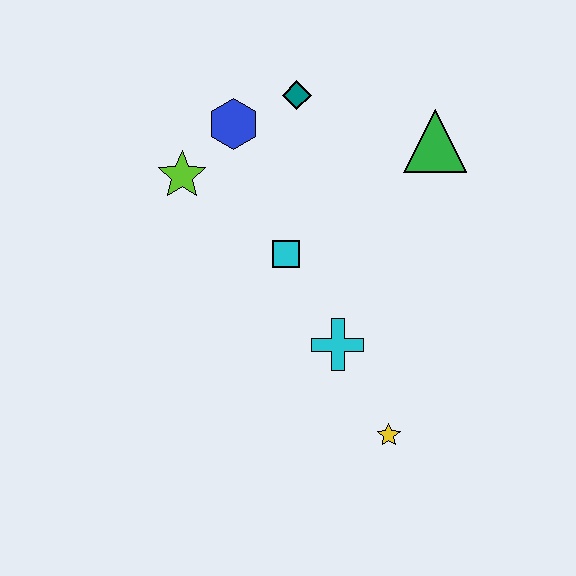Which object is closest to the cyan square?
The cyan cross is closest to the cyan square.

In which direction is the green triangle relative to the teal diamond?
The green triangle is to the right of the teal diamond.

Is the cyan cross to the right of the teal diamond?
Yes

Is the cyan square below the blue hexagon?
Yes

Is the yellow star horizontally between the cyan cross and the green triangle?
Yes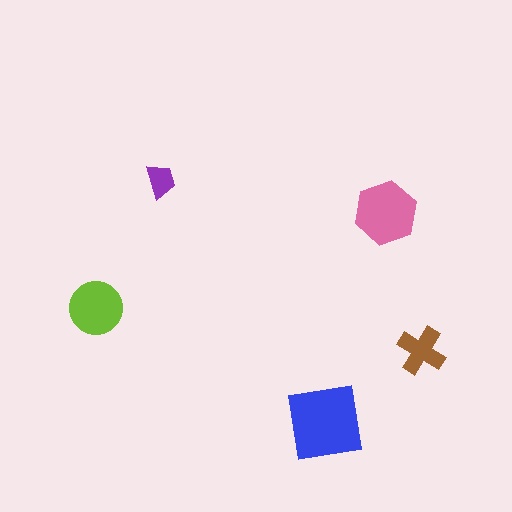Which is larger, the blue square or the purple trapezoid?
The blue square.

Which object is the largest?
The blue square.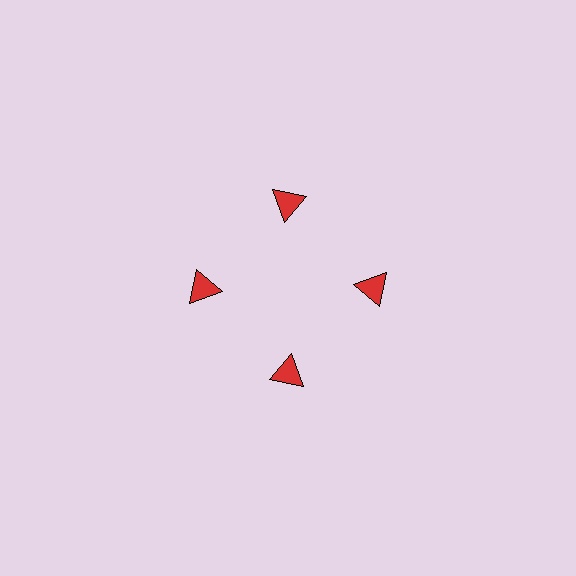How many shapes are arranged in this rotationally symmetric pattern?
There are 4 shapes, arranged in 4 groups of 1.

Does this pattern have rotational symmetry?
Yes, this pattern has 4-fold rotational symmetry. It looks the same after rotating 90 degrees around the center.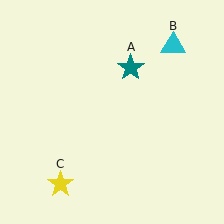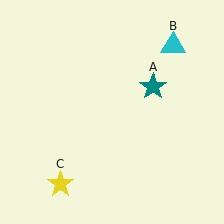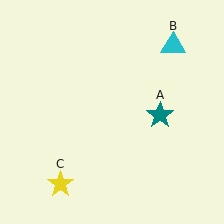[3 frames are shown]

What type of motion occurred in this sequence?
The teal star (object A) rotated clockwise around the center of the scene.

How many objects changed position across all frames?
1 object changed position: teal star (object A).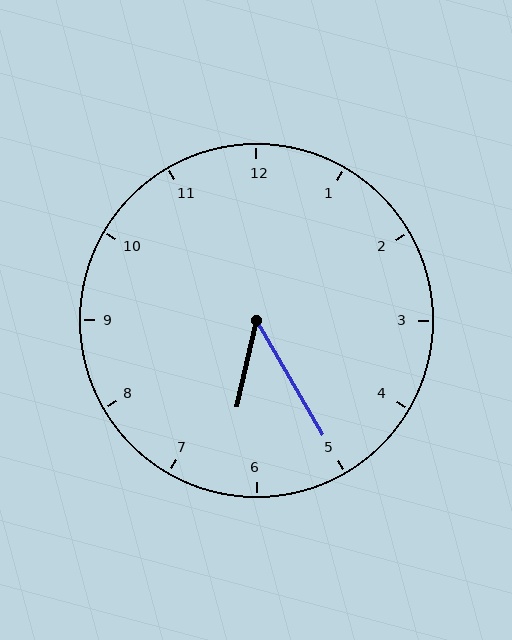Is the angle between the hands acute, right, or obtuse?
It is acute.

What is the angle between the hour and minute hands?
Approximately 42 degrees.